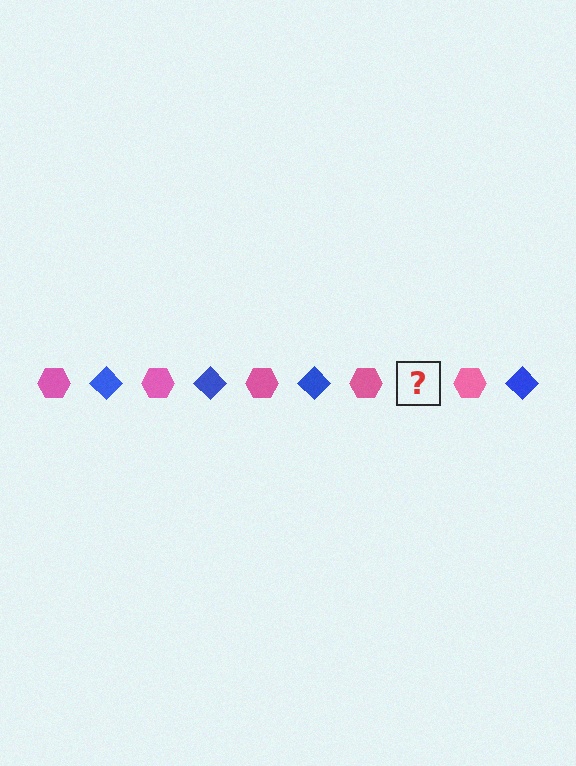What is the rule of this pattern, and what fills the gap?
The rule is that the pattern alternates between pink hexagon and blue diamond. The gap should be filled with a blue diamond.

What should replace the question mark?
The question mark should be replaced with a blue diamond.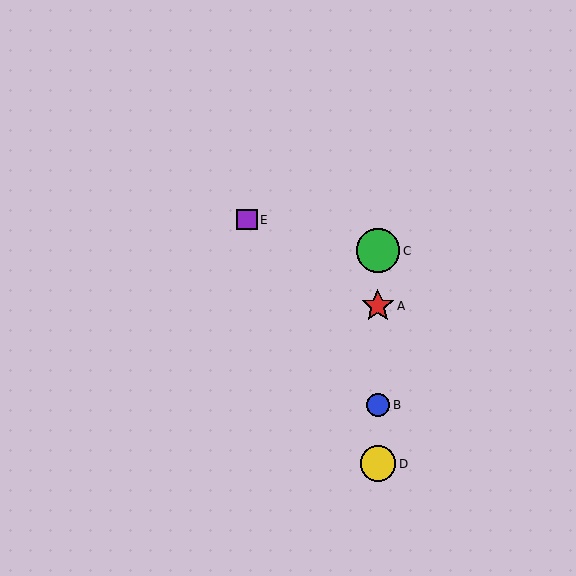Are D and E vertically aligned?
No, D is at x≈378 and E is at x≈247.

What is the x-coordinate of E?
Object E is at x≈247.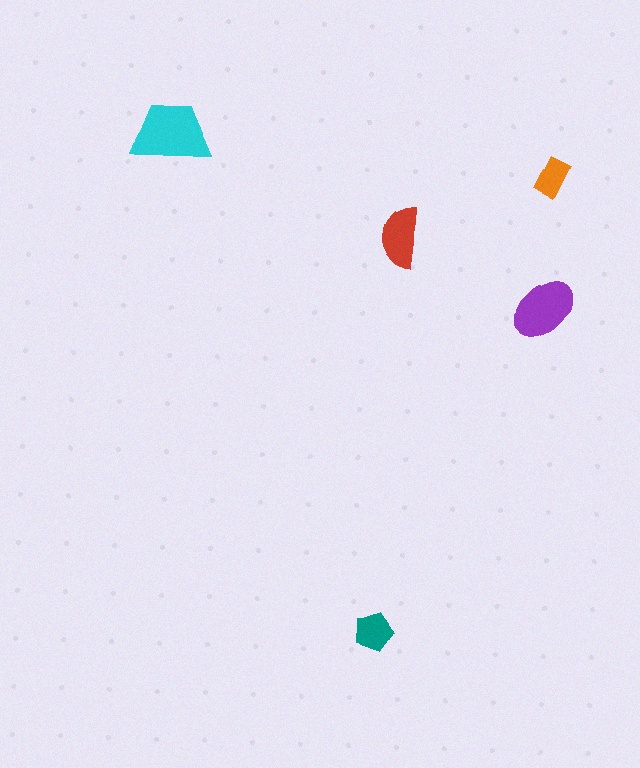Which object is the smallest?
The orange rectangle.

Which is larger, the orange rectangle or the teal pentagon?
The teal pentagon.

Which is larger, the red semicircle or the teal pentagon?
The red semicircle.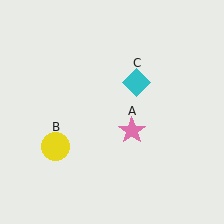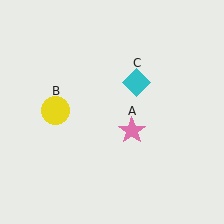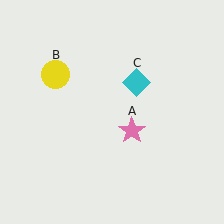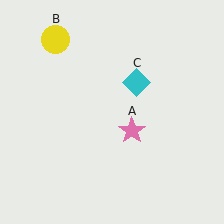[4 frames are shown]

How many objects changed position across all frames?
1 object changed position: yellow circle (object B).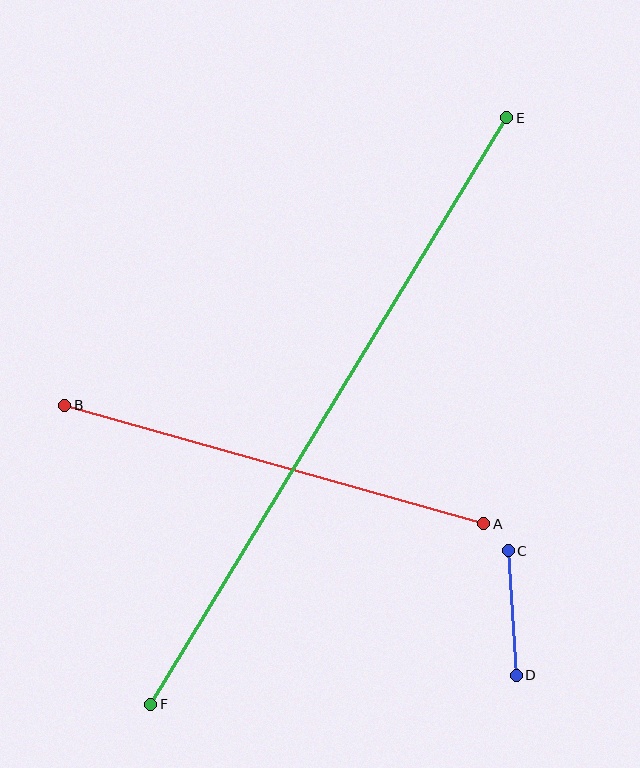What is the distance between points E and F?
The distance is approximately 686 pixels.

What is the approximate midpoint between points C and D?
The midpoint is at approximately (512, 613) pixels.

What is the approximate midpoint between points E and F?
The midpoint is at approximately (329, 411) pixels.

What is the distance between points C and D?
The distance is approximately 125 pixels.